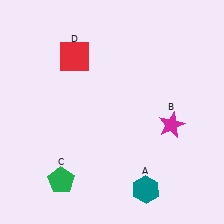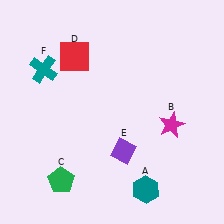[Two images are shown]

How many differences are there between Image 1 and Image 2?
There are 2 differences between the two images.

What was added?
A purple diamond (E), a teal cross (F) were added in Image 2.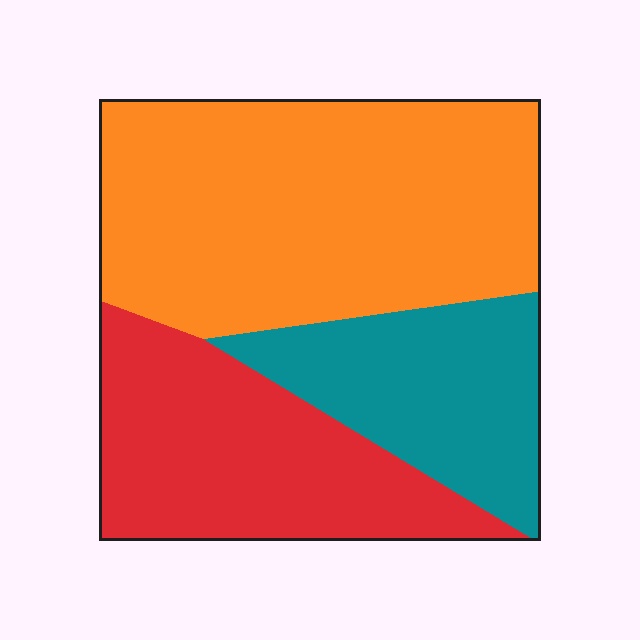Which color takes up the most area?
Orange, at roughly 50%.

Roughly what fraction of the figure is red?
Red takes up about one quarter (1/4) of the figure.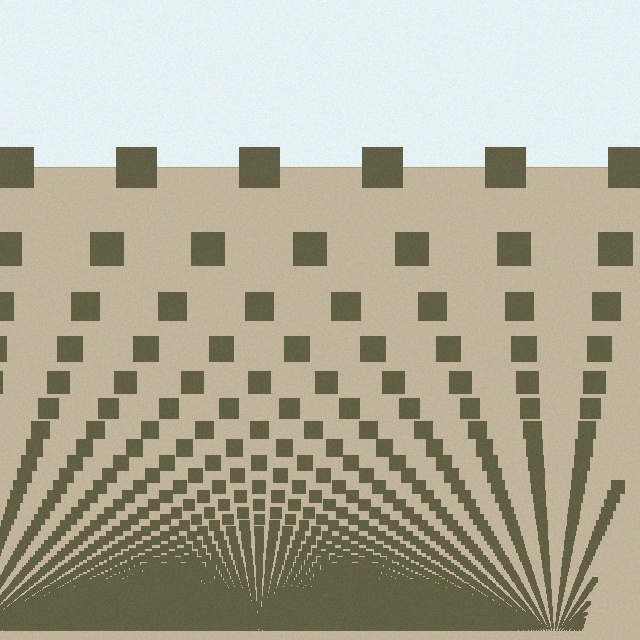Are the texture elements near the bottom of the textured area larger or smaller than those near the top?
Smaller. The gradient is inverted — elements near the bottom are smaller and denser.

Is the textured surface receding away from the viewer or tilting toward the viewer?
The surface appears to tilt toward the viewer. Texture elements get larger and sparser toward the top.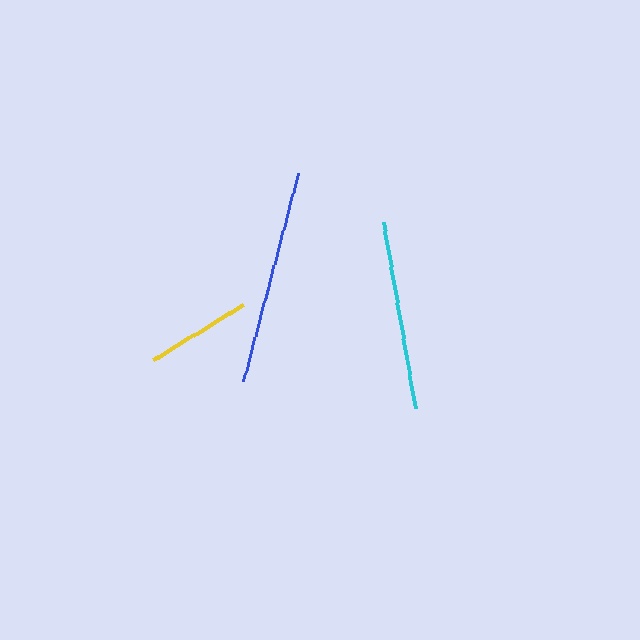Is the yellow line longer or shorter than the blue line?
The blue line is longer than the yellow line.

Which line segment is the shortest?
The yellow line is the shortest at approximately 106 pixels.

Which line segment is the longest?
The blue line is the longest at approximately 214 pixels.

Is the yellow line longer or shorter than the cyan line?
The cyan line is longer than the yellow line.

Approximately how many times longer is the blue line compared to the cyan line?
The blue line is approximately 1.1 times the length of the cyan line.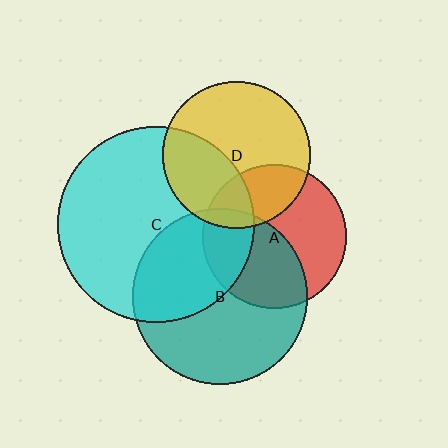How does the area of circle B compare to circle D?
Approximately 1.4 times.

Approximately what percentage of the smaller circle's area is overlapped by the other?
Approximately 25%.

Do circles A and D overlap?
Yes.